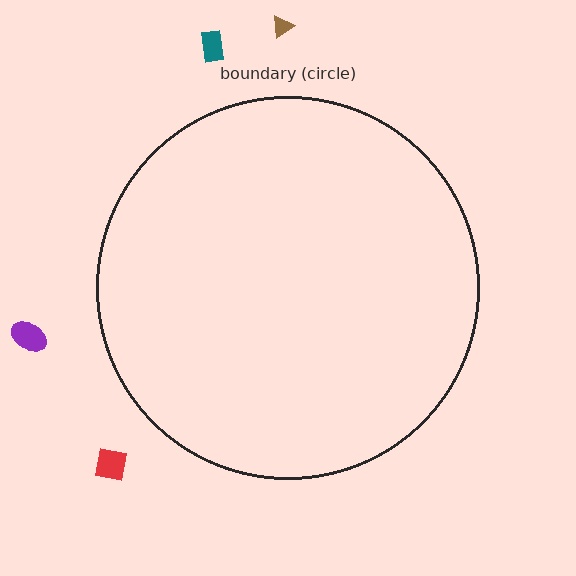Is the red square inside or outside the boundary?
Outside.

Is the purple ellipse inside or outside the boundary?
Outside.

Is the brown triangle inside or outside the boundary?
Outside.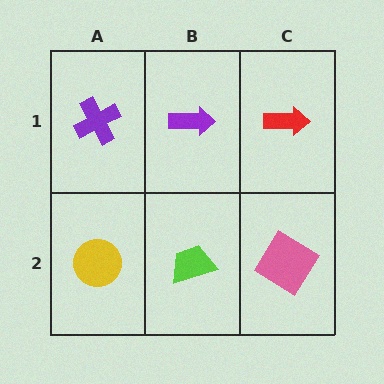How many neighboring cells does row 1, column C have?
2.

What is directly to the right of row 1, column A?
A purple arrow.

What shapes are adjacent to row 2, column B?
A purple arrow (row 1, column B), a yellow circle (row 2, column A), a pink diamond (row 2, column C).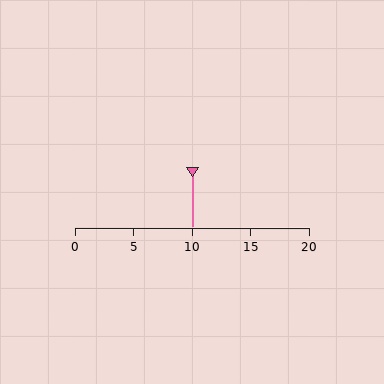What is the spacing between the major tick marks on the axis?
The major ticks are spaced 5 apart.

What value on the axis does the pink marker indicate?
The marker indicates approximately 10.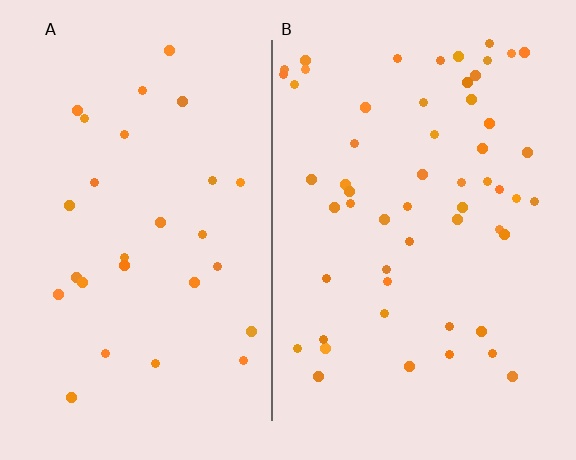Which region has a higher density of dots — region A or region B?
B (the right).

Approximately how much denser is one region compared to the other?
Approximately 2.0× — region B over region A.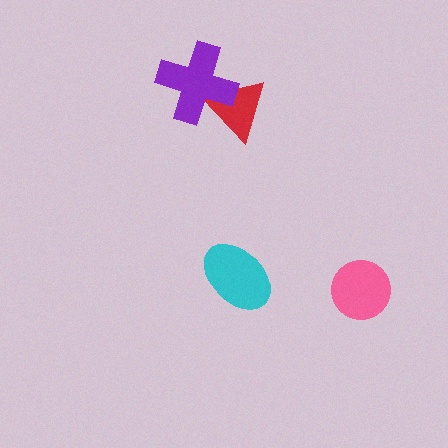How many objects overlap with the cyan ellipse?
0 objects overlap with the cyan ellipse.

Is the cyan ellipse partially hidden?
No, no other shape covers it.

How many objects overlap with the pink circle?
0 objects overlap with the pink circle.